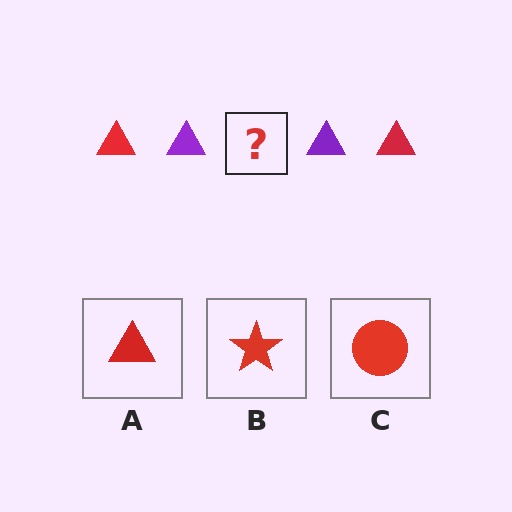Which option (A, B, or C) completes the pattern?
A.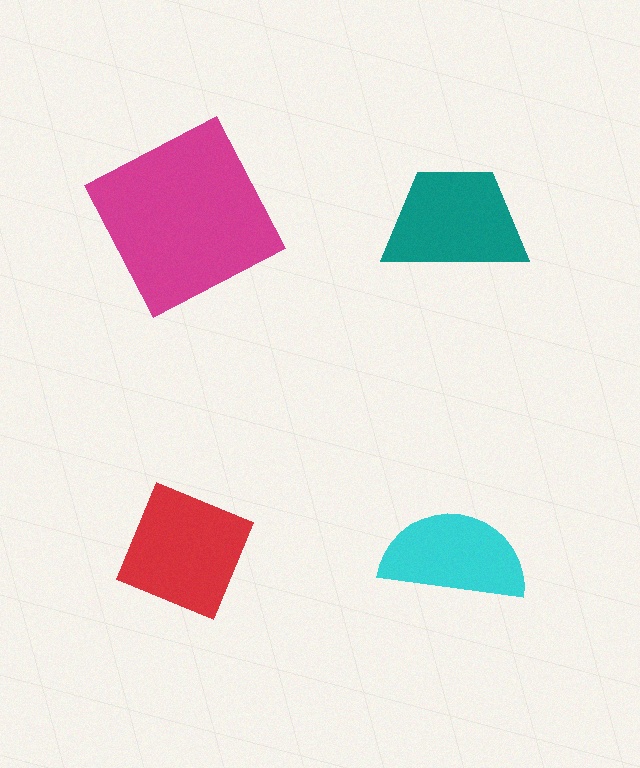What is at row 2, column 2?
A cyan semicircle.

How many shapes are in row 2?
2 shapes.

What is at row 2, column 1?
A red diamond.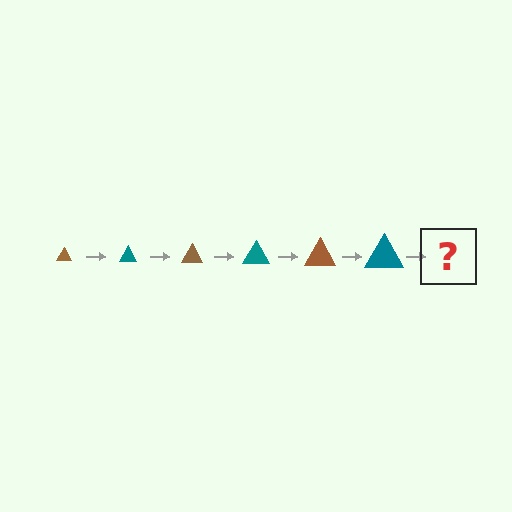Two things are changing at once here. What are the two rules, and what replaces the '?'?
The two rules are that the triangle grows larger each step and the color cycles through brown and teal. The '?' should be a brown triangle, larger than the previous one.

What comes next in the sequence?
The next element should be a brown triangle, larger than the previous one.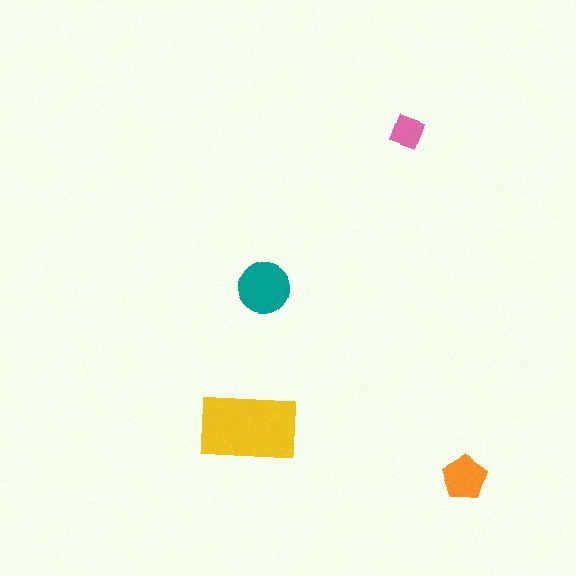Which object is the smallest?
The pink diamond.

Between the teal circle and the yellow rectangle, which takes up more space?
The yellow rectangle.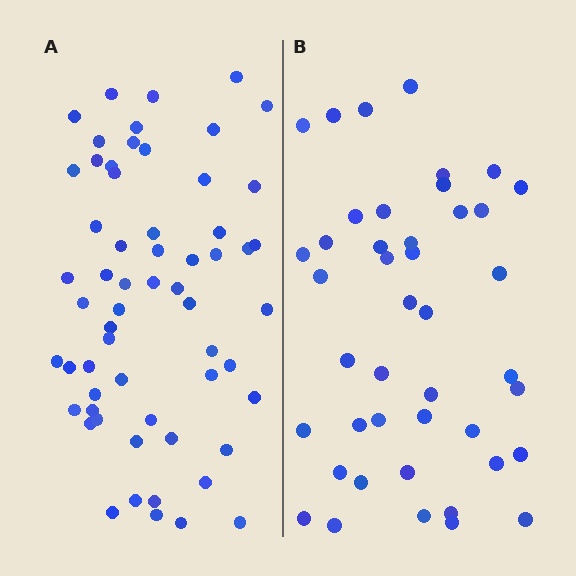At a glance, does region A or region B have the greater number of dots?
Region A (the left region) has more dots.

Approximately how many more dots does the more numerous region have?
Region A has approximately 15 more dots than region B.